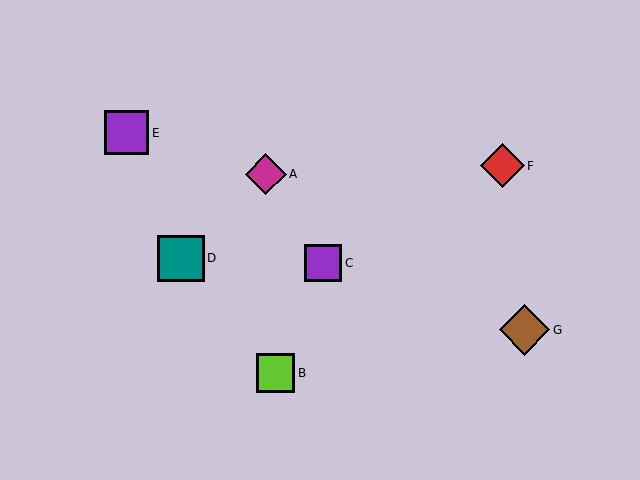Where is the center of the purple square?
The center of the purple square is at (126, 133).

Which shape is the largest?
The brown diamond (labeled G) is the largest.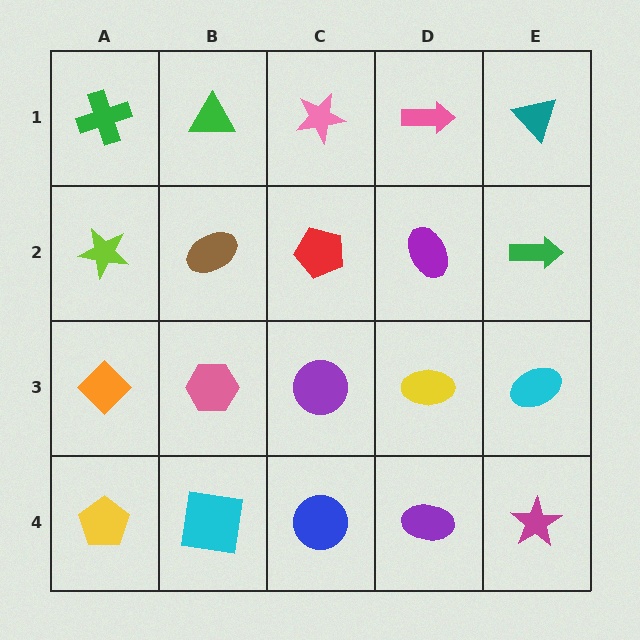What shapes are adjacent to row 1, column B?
A brown ellipse (row 2, column B), a green cross (row 1, column A), a pink star (row 1, column C).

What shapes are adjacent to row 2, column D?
A pink arrow (row 1, column D), a yellow ellipse (row 3, column D), a red pentagon (row 2, column C), a green arrow (row 2, column E).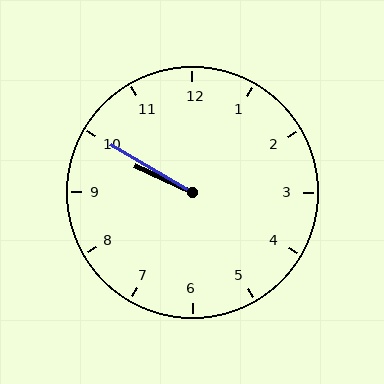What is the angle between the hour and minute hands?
Approximately 5 degrees.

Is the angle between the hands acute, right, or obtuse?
It is acute.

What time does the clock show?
9:50.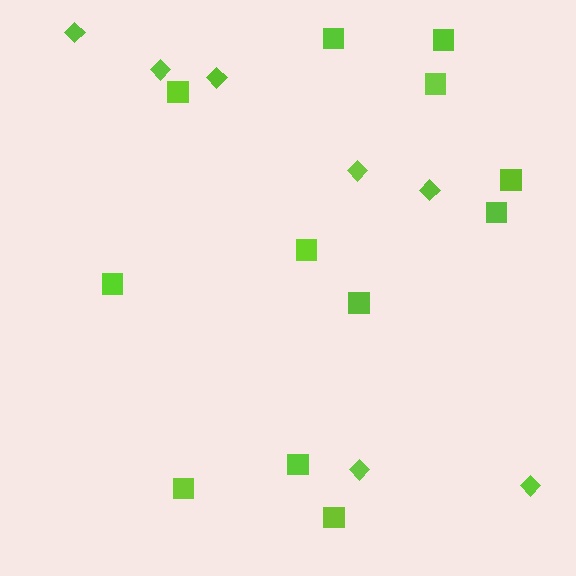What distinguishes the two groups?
There are 2 groups: one group of squares (12) and one group of diamonds (7).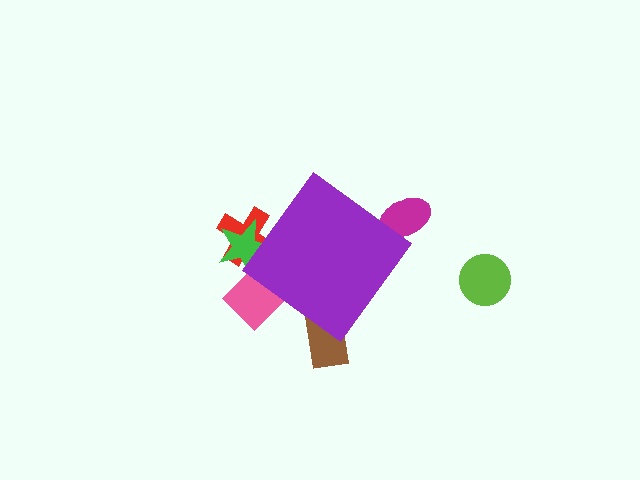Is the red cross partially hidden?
Yes, the red cross is partially hidden behind the purple diamond.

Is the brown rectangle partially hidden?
Yes, the brown rectangle is partially hidden behind the purple diamond.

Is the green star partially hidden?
Yes, the green star is partially hidden behind the purple diamond.